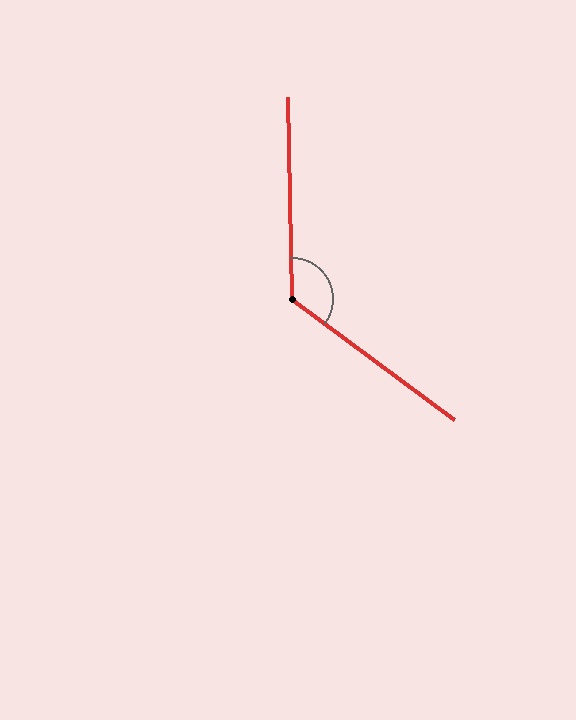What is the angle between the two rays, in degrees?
Approximately 128 degrees.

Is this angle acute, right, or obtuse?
It is obtuse.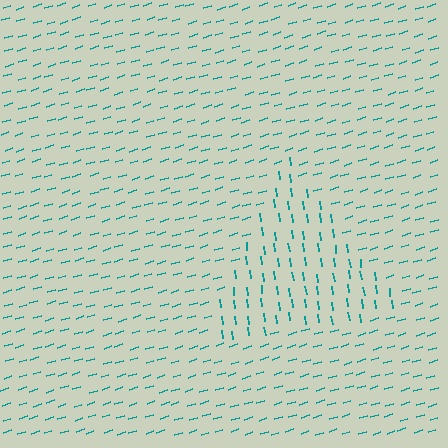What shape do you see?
I see a triangle.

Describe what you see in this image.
The image is filled with small teal line segments. A triangle region in the image has lines oriented differently from the surrounding lines, creating a visible texture boundary.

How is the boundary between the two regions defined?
The boundary is defined purely by a change in line orientation (approximately 80 degrees difference). All lines are the same color and thickness.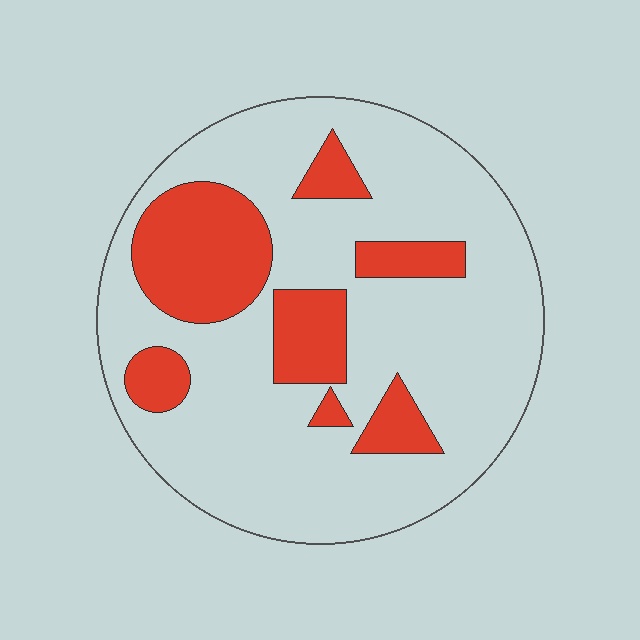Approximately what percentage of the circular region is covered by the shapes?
Approximately 25%.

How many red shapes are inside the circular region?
7.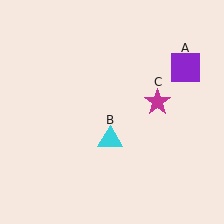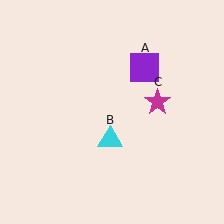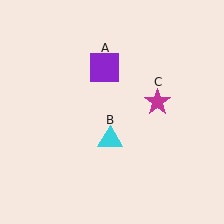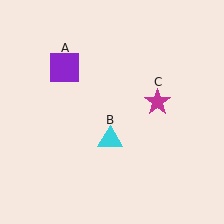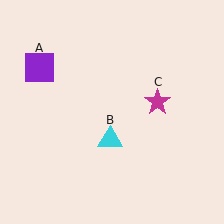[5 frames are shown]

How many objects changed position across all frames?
1 object changed position: purple square (object A).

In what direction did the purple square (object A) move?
The purple square (object A) moved left.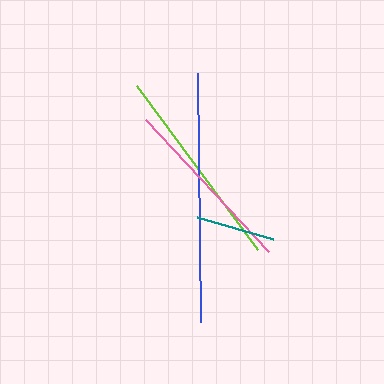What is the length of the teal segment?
The teal segment is approximately 79 pixels long.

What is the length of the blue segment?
The blue segment is approximately 249 pixels long.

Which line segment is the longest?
The blue line is the longest at approximately 249 pixels.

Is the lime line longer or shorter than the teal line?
The lime line is longer than the teal line.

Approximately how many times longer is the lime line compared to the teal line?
The lime line is approximately 2.6 times the length of the teal line.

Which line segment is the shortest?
The teal line is the shortest at approximately 79 pixels.